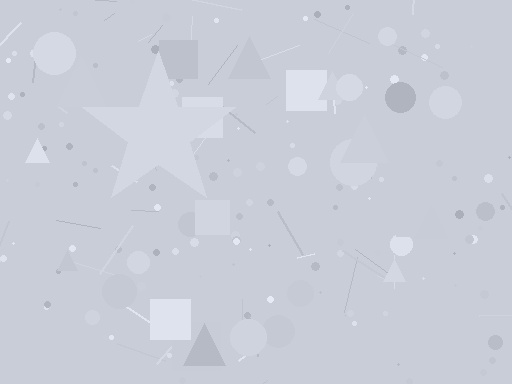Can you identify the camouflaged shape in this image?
The camouflaged shape is a star.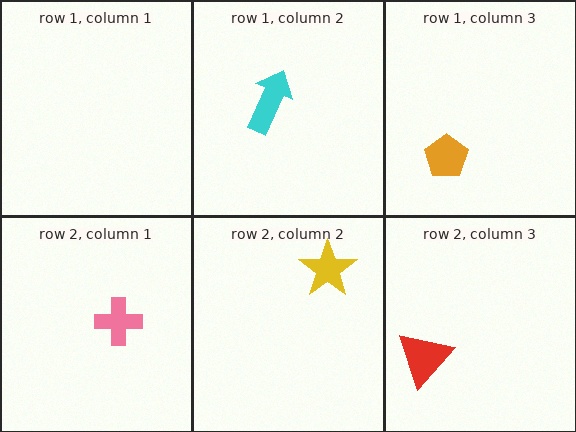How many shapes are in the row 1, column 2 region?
1.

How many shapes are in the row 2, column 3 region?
1.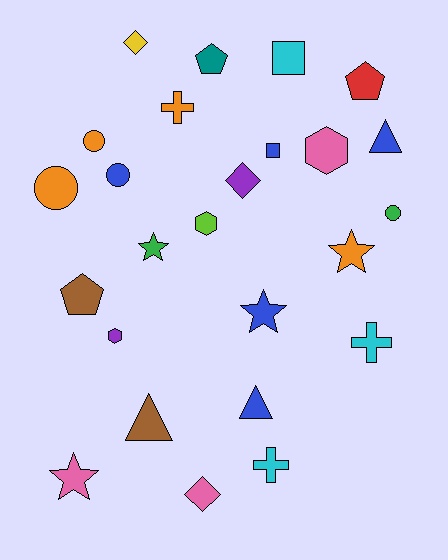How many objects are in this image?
There are 25 objects.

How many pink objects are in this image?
There are 3 pink objects.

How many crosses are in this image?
There are 3 crosses.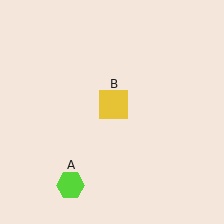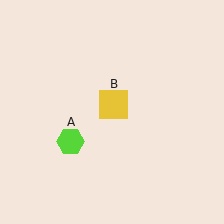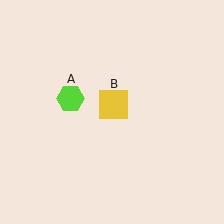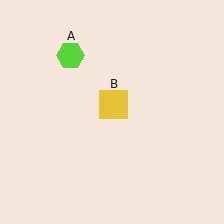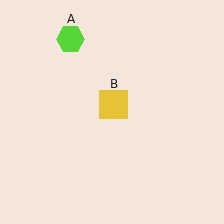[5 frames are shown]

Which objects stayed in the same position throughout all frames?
Yellow square (object B) remained stationary.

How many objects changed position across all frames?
1 object changed position: lime hexagon (object A).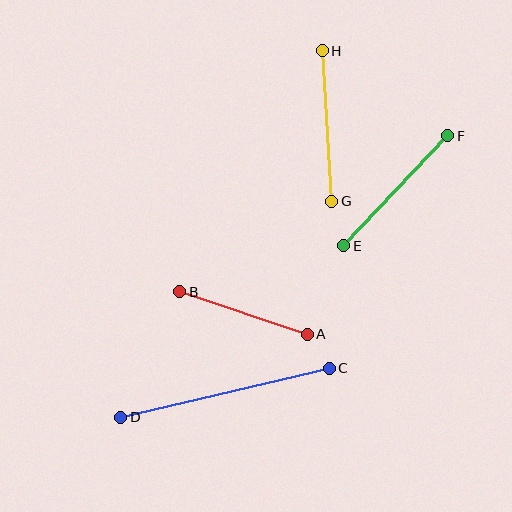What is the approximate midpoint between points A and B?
The midpoint is at approximately (244, 313) pixels.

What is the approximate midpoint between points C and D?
The midpoint is at approximately (225, 393) pixels.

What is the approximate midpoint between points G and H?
The midpoint is at approximately (327, 126) pixels.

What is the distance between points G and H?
The distance is approximately 150 pixels.